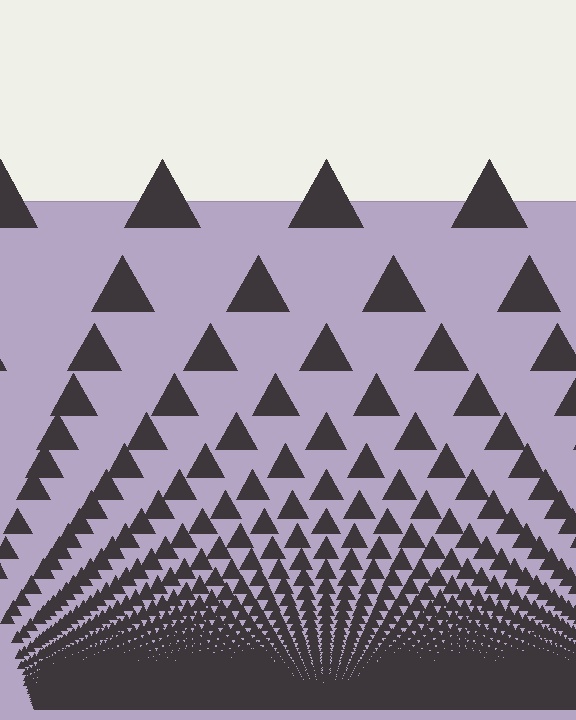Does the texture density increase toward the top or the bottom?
Density increases toward the bottom.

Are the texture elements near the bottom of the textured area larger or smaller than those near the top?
Smaller. The gradient is inverted — elements near the bottom are smaller and denser.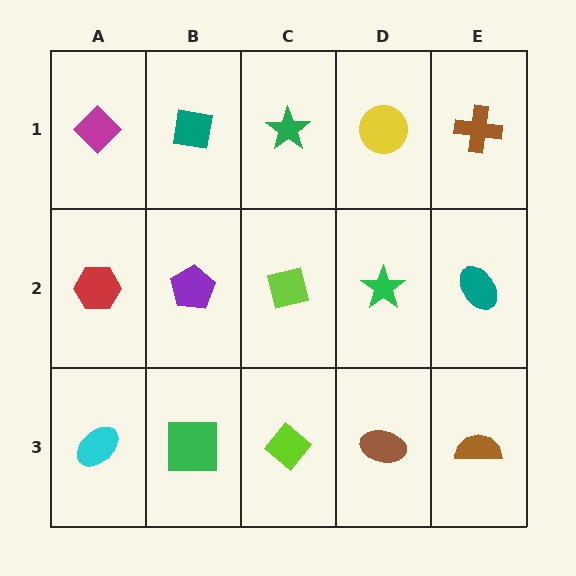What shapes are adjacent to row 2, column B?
A teal square (row 1, column B), a green square (row 3, column B), a red hexagon (row 2, column A), a lime square (row 2, column C).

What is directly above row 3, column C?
A lime square.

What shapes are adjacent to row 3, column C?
A lime square (row 2, column C), a green square (row 3, column B), a brown ellipse (row 3, column D).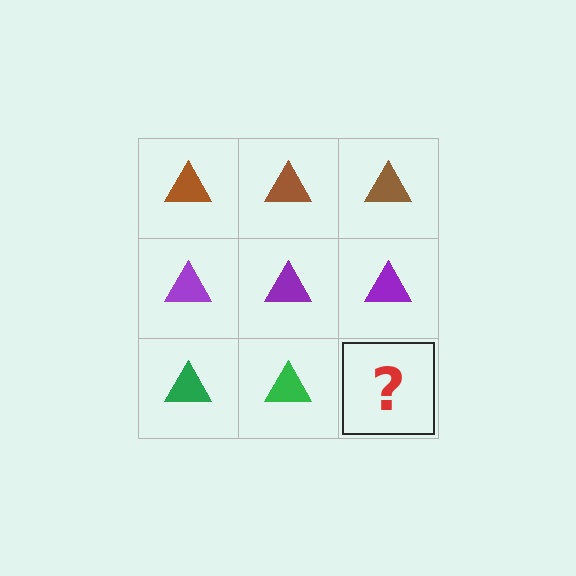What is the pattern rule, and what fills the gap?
The rule is that each row has a consistent color. The gap should be filled with a green triangle.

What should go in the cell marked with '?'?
The missing cell should contain a green triangle.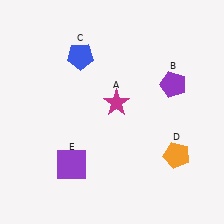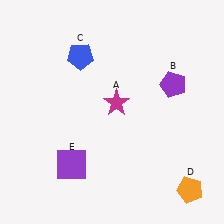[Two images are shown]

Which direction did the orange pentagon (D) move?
The orange pentagon (D) moved down.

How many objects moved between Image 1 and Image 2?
1 object moved between the two images.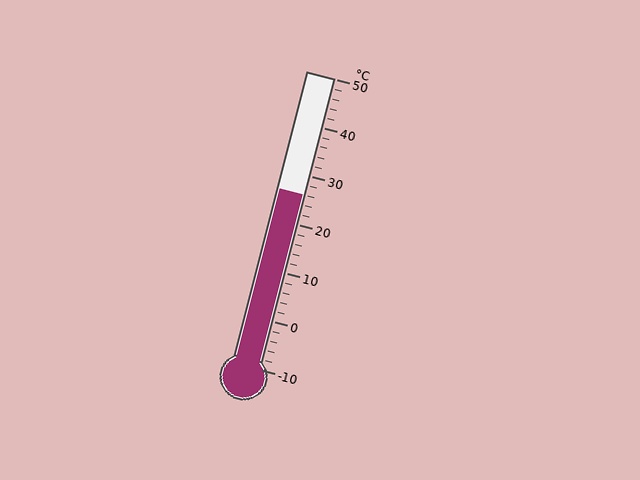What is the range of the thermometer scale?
The thermometer scale ranges from -10°C to 50°C.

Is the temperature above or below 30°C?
The temperature is below 30°C.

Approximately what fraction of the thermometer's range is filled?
The thermometer is filled to approximately 60% of its range.